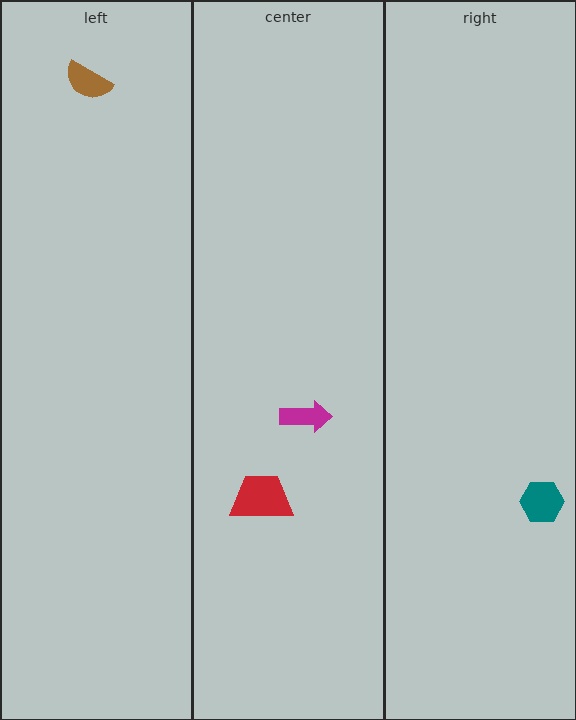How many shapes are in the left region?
1.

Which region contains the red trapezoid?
The center region.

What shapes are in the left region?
The brown semicircle.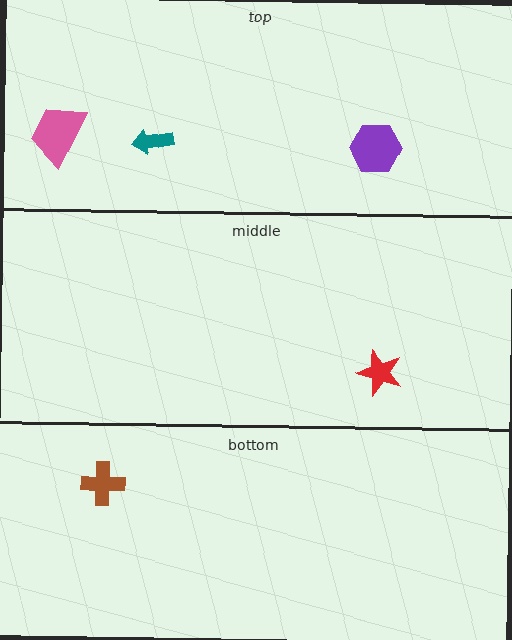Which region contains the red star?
The middle region.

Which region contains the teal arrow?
The top region.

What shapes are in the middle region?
The red star.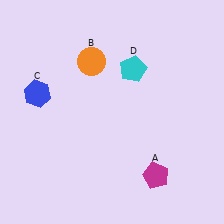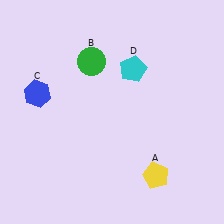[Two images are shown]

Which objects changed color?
A changed from magenta to yellow. B changed from orange to green.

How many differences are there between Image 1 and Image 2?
There are 2 differences between the two images.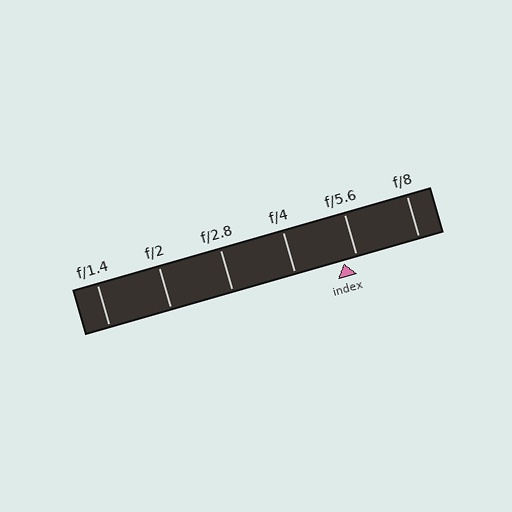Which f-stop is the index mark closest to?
The index mark is closest to f/5.6.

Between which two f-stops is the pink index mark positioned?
The index mark is between f/4 and f/5.6.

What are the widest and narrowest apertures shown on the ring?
The widest aperture shown is f/1.4 and the narrowest is f/8.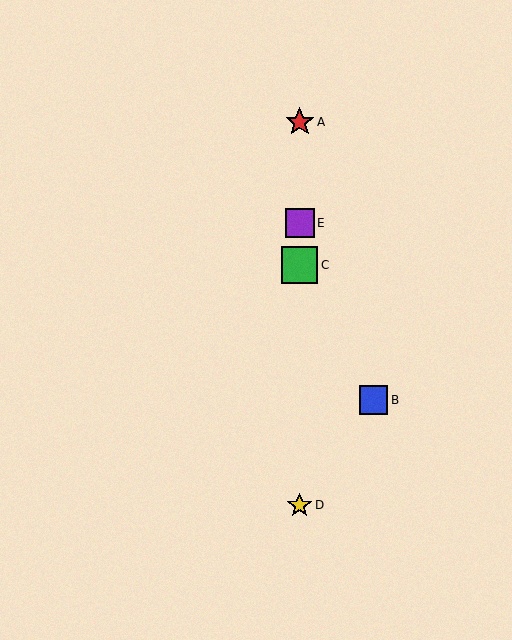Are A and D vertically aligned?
Yes, both are at x≈300.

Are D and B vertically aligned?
No, D is at x≈300 and B is at x≈374.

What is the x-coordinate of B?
Object B is at x≈374.